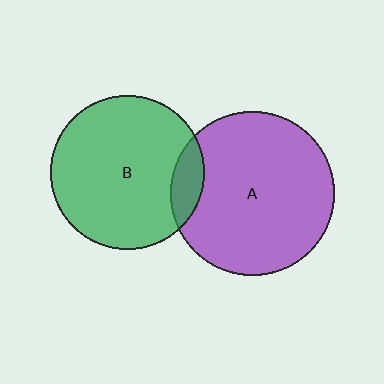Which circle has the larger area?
Circle A (purple).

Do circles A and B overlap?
Yes.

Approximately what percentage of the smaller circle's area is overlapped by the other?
Approximately 10%.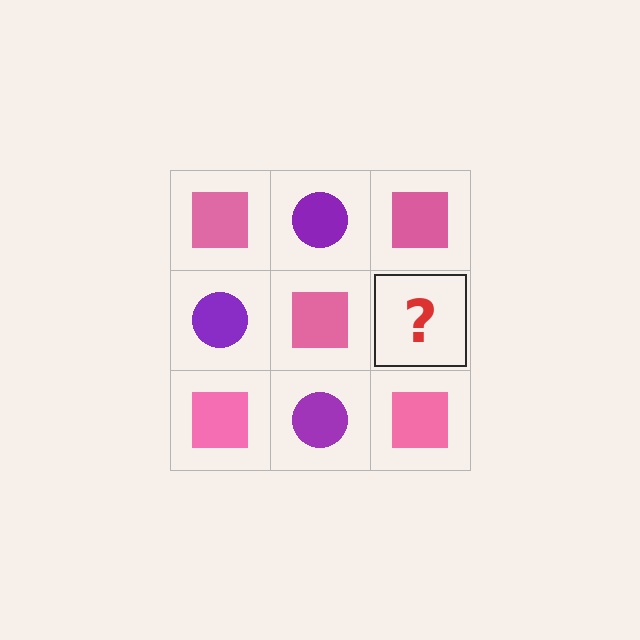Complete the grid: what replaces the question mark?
The question mark should be replaced with a purple circle.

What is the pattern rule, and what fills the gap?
The rule is that it alternates pink square and purple circle in a checkerboard pattern. The gap should be filled with a purple circle.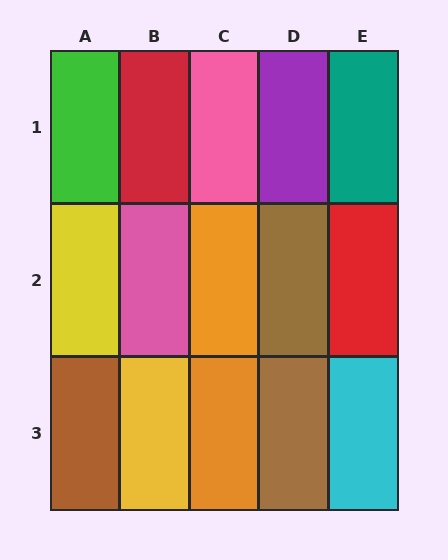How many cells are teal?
1 cell is teal.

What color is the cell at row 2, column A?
Yellow.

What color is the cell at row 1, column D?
Purple.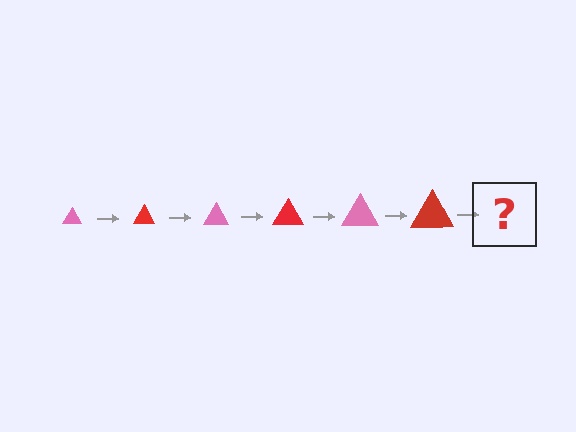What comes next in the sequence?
The next element should be a pink triangle, larger than the previous one.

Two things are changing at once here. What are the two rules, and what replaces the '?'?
The two rules are that the triangle grows larger each step and the color cycles through pink and red. The '?' should be a pink triangle, larger than the previous one.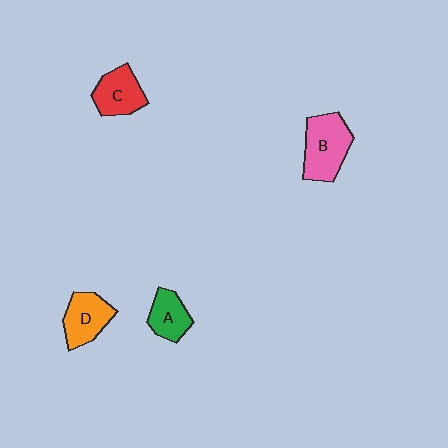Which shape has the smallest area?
Shape A (green).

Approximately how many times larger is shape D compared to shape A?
Approximately 1.2 times.